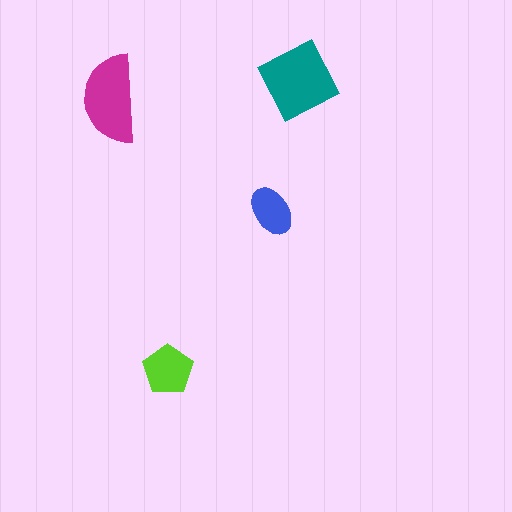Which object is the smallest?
The blue ellipse.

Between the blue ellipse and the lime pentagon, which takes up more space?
The lime pentagon.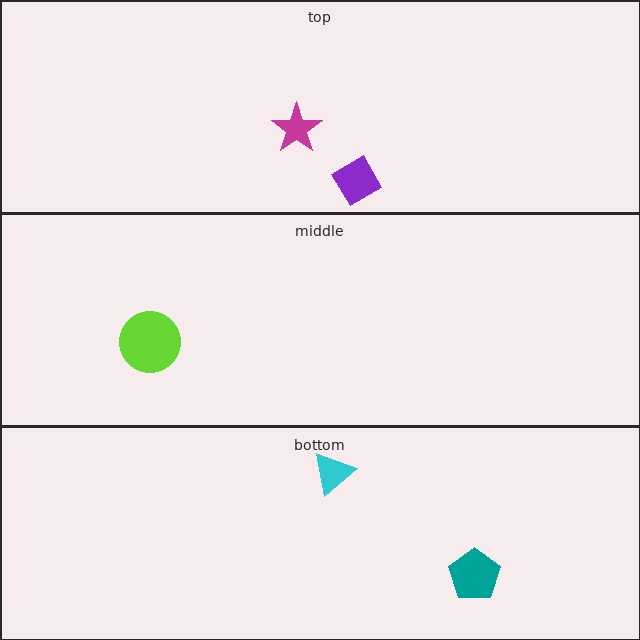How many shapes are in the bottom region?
2.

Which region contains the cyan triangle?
The bottom region.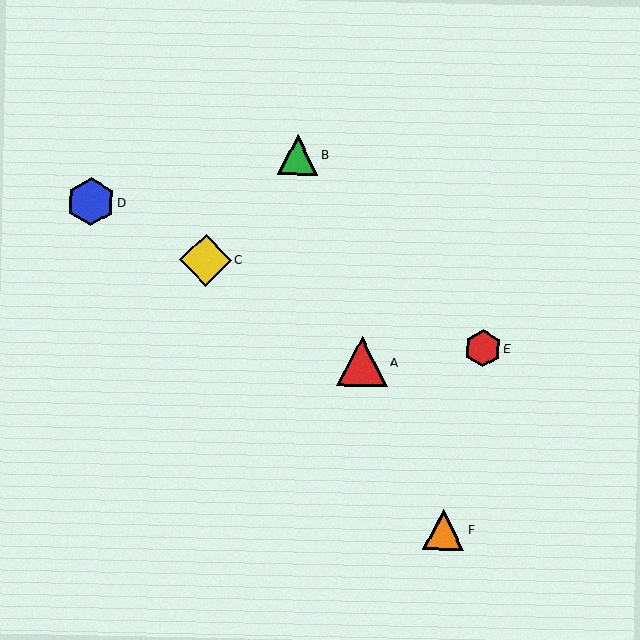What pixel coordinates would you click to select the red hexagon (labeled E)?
Click at (483, 348) to select the red hexagon E.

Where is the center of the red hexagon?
The center of the red hexagon is at (483, 348).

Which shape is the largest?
The yellow diamond (labeled C) is the largest.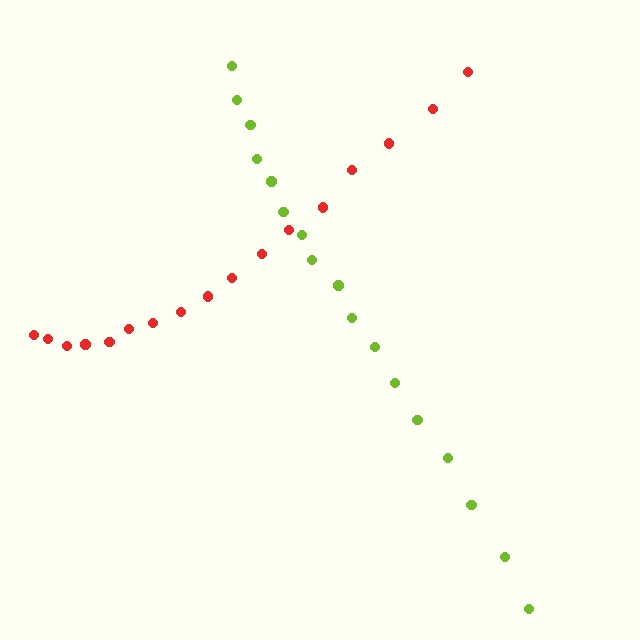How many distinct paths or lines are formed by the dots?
There are 2 distinct paths.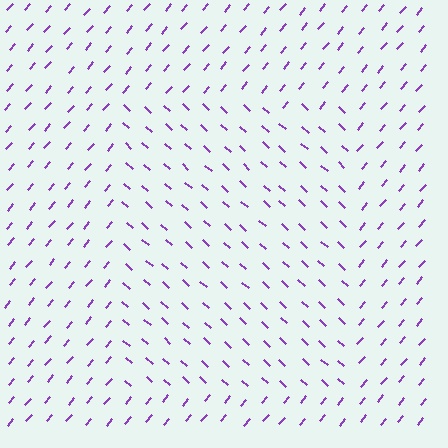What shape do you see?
I see a rectangle.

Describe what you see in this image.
The image is filled with small purple line segments. A rectangle region in the image has lines oriented differently from the surrounding lines, creating a visible texture boundary.